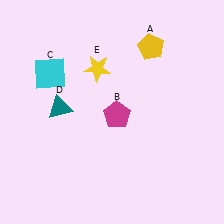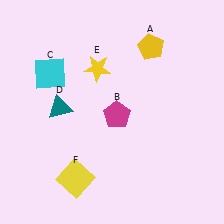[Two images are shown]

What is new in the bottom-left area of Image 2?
A yellow square (F) was added in the bottom-left area of Image 2.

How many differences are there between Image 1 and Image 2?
There is 1 difference between the two images.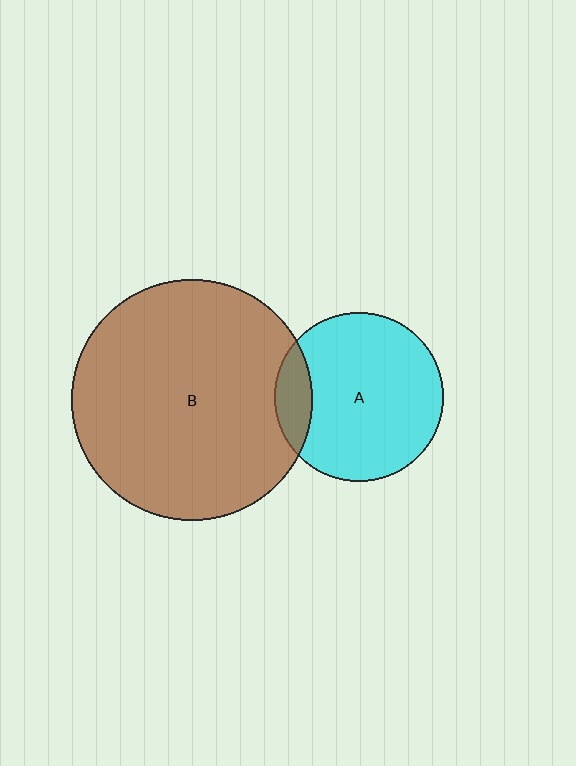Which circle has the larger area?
Circle B (brown).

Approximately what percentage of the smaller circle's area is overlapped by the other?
Approximately 15%.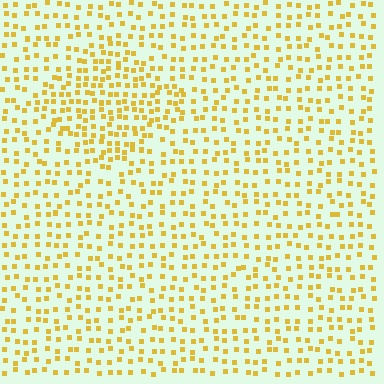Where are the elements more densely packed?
The elements are more densely packed inside the diamond boundary.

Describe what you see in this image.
The image contains small yellow elements arranged at two different densities. A diamond-shaped region is visible where the elements are more densely packed than the surrounding area.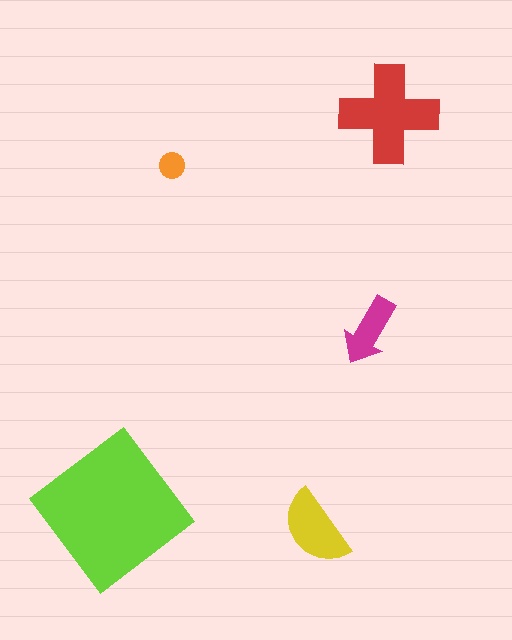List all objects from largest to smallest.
The lime diamond, the red cross, the yellow semicircle, the magenta arrow, the orange circle.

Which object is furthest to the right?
The red cross is rightmost.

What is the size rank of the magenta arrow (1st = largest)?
4th.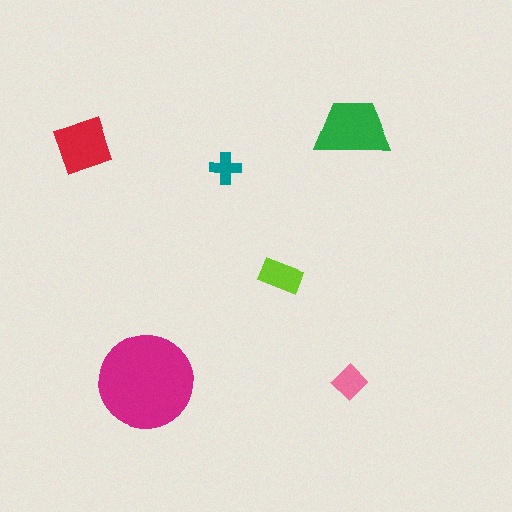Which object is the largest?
The magenta circle.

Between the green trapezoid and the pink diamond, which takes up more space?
The green trapezoid.